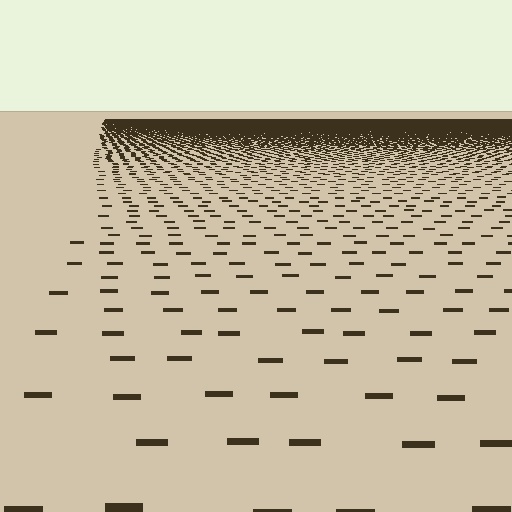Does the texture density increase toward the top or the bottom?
Density increases toward the top.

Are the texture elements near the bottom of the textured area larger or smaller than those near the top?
Larger. Near the bottom, elements are closer to the viewer and appear at a bigger on-screen size.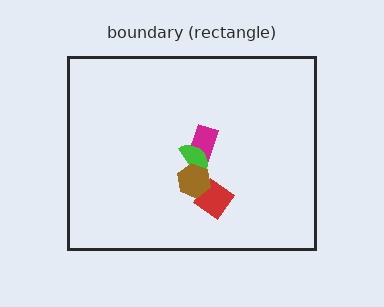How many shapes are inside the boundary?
4 inside, 0 outside.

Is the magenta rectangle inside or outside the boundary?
Inside.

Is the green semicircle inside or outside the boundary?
Inside.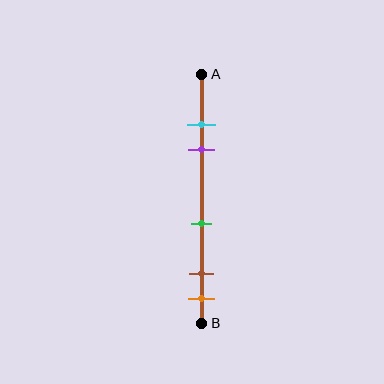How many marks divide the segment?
There are 5 marks dividing the segment.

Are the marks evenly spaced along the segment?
No, the marks are not evenly spaced.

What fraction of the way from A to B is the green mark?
The green mark is approximately 60% (0.6) of the way from A to B.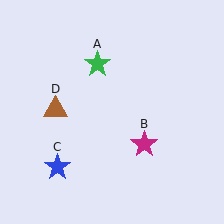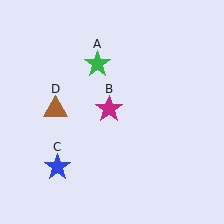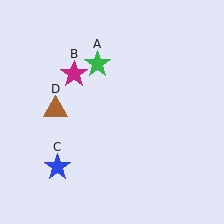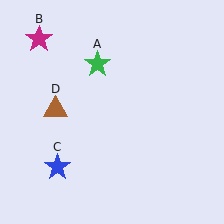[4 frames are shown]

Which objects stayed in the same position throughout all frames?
Green star (object A) and blue star (object C) and brown triangle (object D) remained stationary.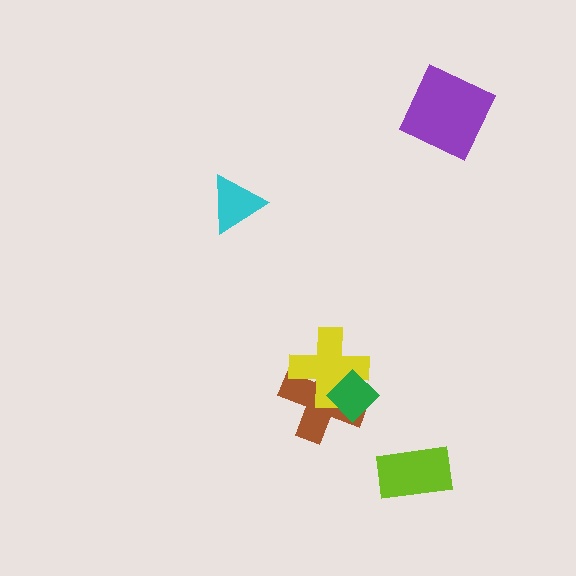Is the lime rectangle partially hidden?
No, no other shape covers it.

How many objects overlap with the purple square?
0 objects overlap with the purple square.